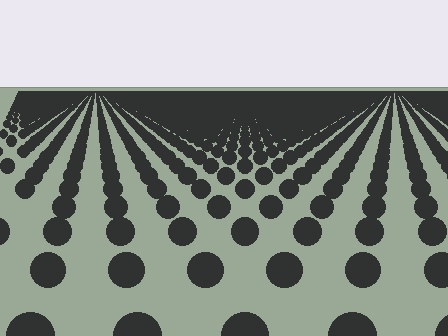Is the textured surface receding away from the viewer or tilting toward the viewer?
The surface is receding away from the viewer. Texture elements get smaller and denser toward the top.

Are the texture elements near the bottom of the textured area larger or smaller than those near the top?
Larger. Near the bottom, elements are closer to the viewer and appear at a bigger on-screen size.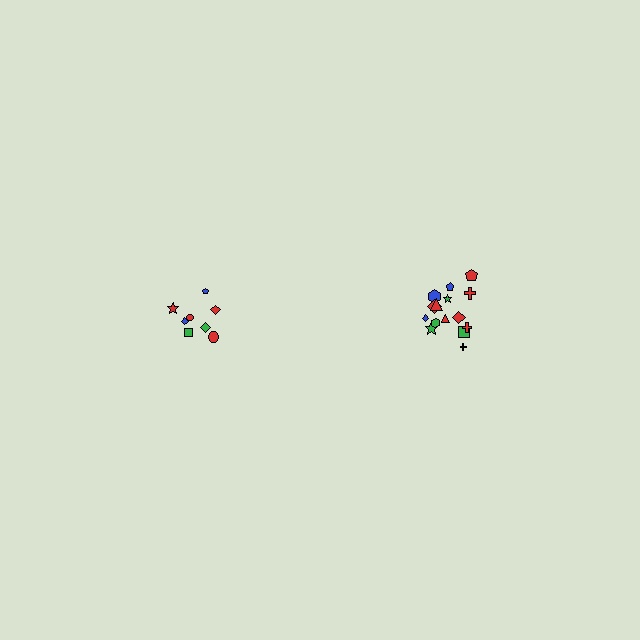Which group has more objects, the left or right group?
The right group.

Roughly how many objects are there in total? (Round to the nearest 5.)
Roughly 25 objects in total.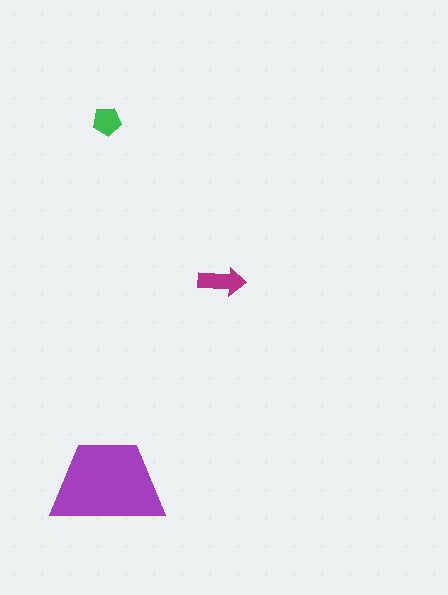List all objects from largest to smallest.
The purple trapezoid, the magenta arrow, the green pentagon.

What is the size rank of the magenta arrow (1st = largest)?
2nd.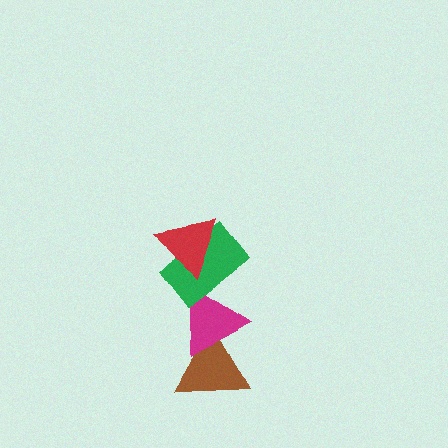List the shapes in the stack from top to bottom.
From top to bottom: the red triangle, the green rectangle, the magenta triangle, the brown triangle.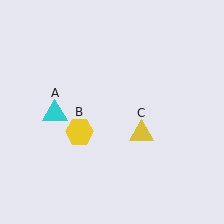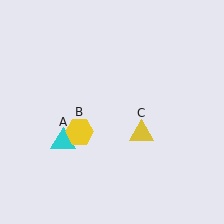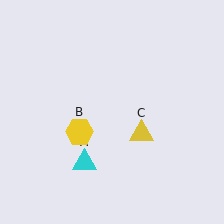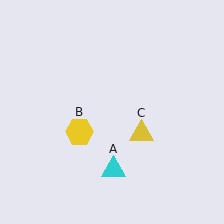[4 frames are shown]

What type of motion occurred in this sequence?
The cyan triangle (object A) rotated counterclockwise around the center of the scene.